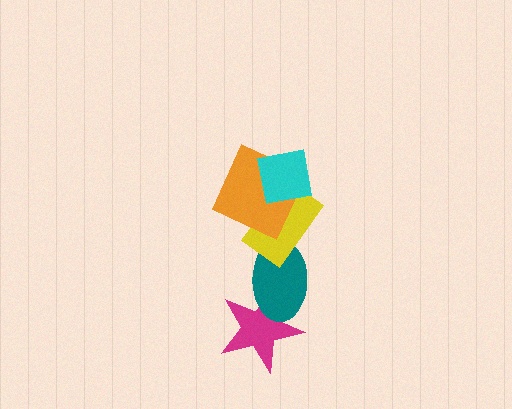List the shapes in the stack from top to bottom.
From top to bottom: the cyan square, the orange square, the yellow rectangle, the teal ellipse, the magenta star.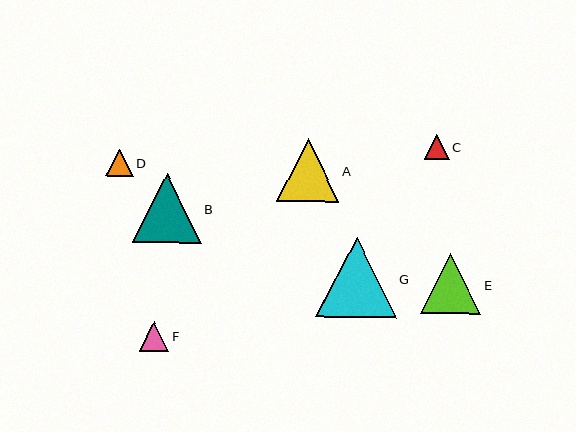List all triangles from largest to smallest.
From largest to smallest: G, B, A, E, F, D, C.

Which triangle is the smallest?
Triangle C is the smallest with a size of approximately 25 pixels.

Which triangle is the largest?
Triangle G is the largest with a size of approximately 80 pixels.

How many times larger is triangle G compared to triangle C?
Triangle G is approximately 3.2 times the size of triangle C.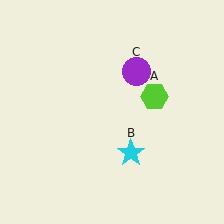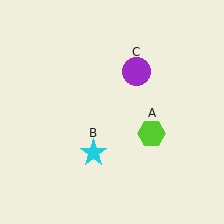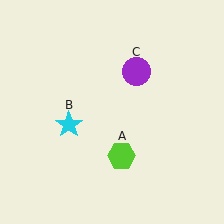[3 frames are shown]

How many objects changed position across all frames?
2 objects changed position: lime hexagon (object A), cyan star (object B).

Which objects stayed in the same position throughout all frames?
Purple circle (object C) remained stationary.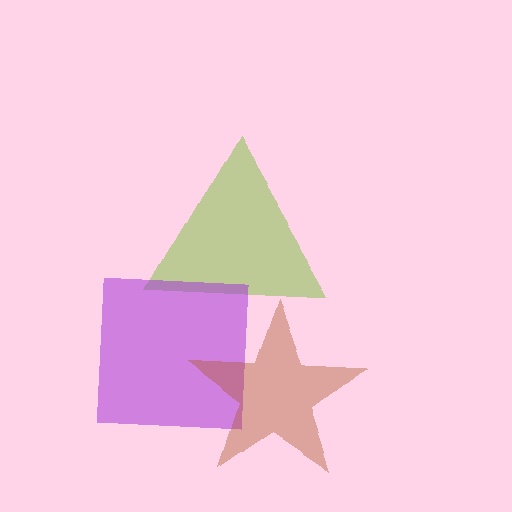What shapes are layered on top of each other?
The layered shapes are: a lime triangle, a purple square, a brown star.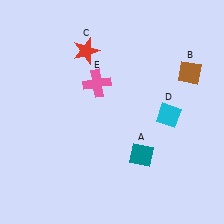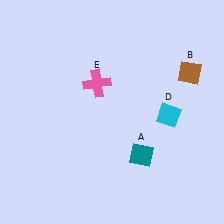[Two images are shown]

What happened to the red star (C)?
The red star (C) was removed in Image 2. It was in the top-left area of Image 1.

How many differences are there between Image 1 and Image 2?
There is 1 difference between the two images.